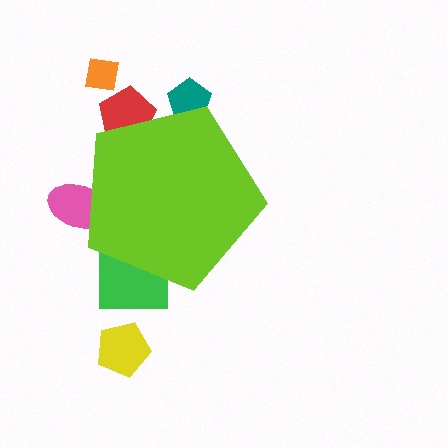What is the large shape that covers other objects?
A lime pentagon.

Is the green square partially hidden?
Yes, the green square is partially hidden behind the lime pentagon.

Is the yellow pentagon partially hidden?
No, the yellow pentagon is fully visible.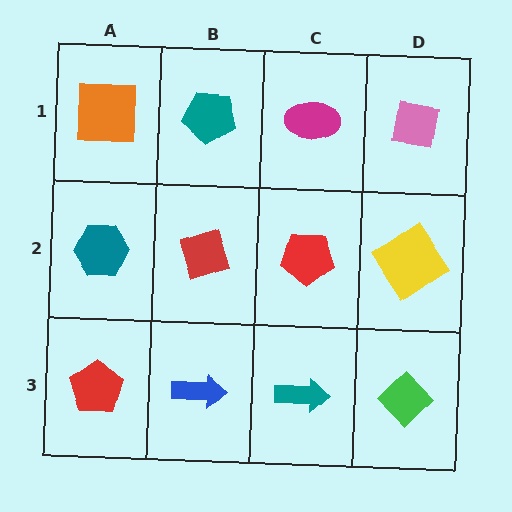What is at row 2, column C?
A red pentagon.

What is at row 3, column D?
A green diamond.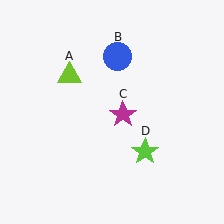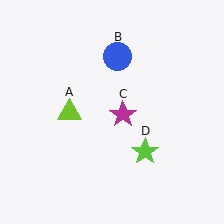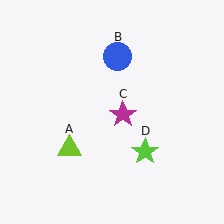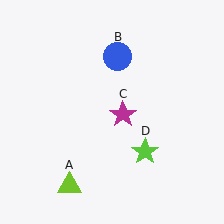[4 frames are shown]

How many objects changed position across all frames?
1 object changed position: lime triangle (object A).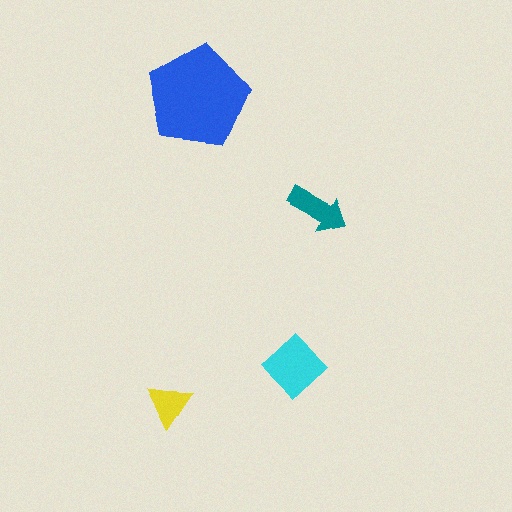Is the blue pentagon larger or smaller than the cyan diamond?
Larger.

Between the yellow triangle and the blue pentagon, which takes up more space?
The blue pentagon.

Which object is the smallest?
The yellow triangle.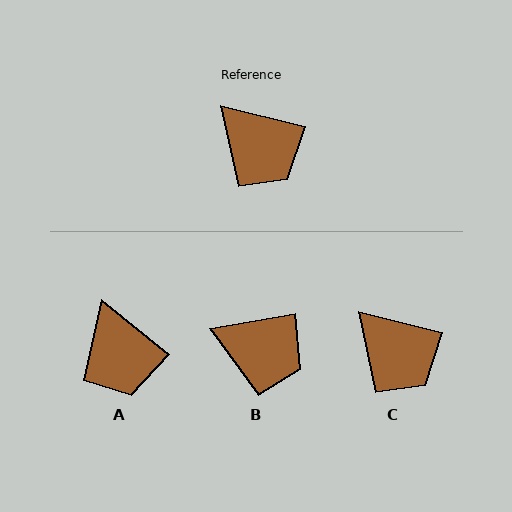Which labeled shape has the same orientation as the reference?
C.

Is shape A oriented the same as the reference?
No, it is off by about 25 degrees.